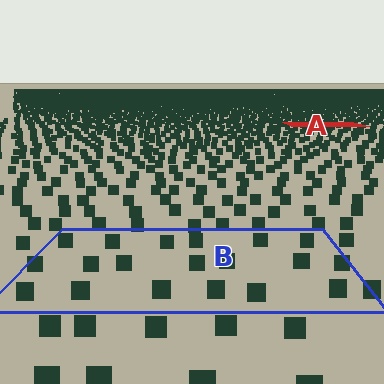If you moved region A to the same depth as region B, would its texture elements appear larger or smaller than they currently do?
They would appear larger. At a closer depth, the same texture elements are projected at a bigger on-screen size.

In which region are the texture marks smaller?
The texture marks are smaller in region A, because it is farther away.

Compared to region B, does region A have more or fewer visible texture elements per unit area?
Region A has more texture elements per unit area — they are packed more densely because it is farther away.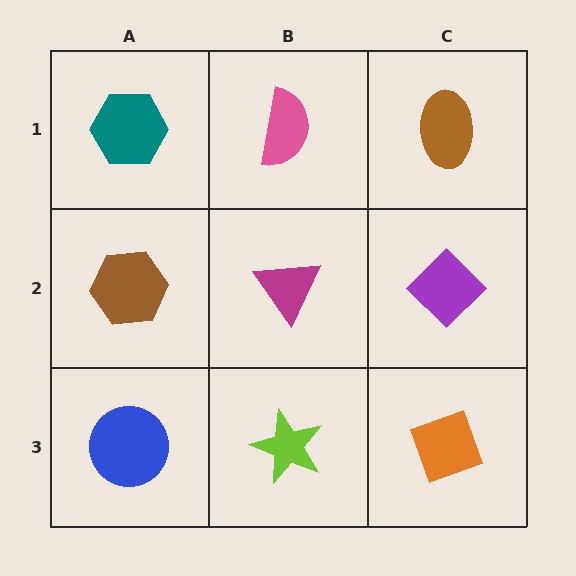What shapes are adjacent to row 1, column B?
A magenta triangle (row 2, column B), a teal hexagon (row 1, column A), a brown ellipse (row 1, column C).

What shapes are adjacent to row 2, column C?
A brown ellipse (row 1, column C), an orange diamond (row 3, column C), a magenta triangle (row 2, column B).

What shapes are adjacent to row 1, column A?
A brown hexagon (row 2, column A), a pink semicircle (row 1, column B).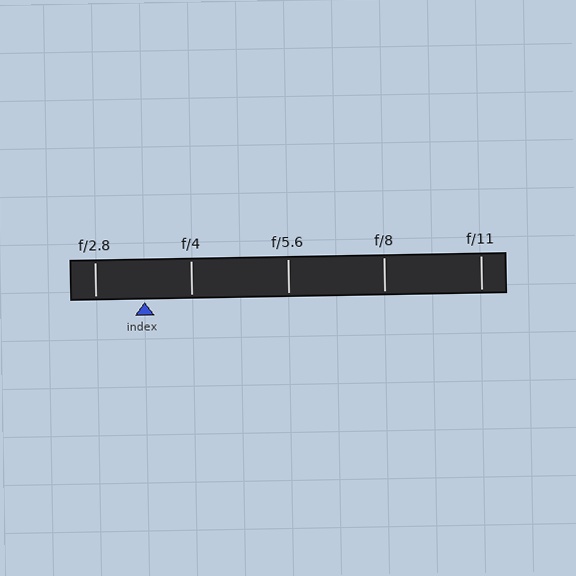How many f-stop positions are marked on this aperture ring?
There are 5 f-stop positions marked.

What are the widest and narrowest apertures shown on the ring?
The widest aperture shown is f/2.8 and the narrowest is f/11.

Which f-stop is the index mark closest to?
The index mark is closest to f/4.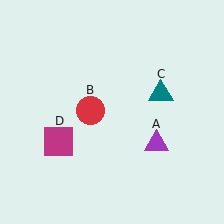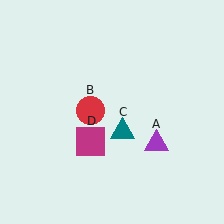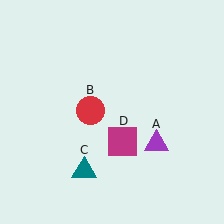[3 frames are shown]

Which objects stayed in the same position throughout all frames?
Purple triangle (object A) and red circle (object B) remained stationary.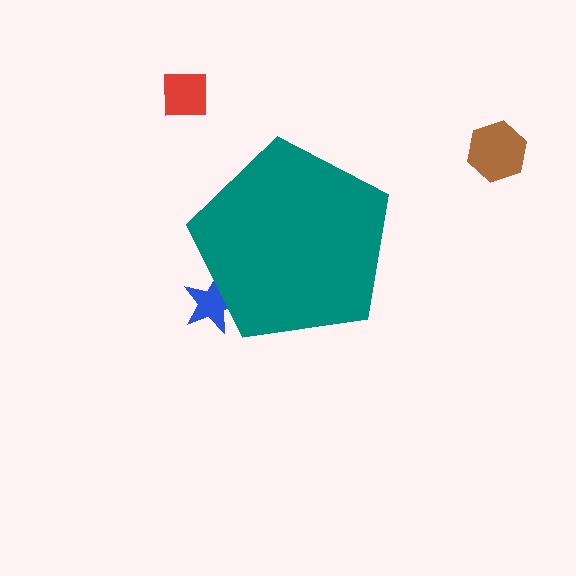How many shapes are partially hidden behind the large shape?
1 shape is partially hidden.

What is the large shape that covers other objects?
A teal pentagon.